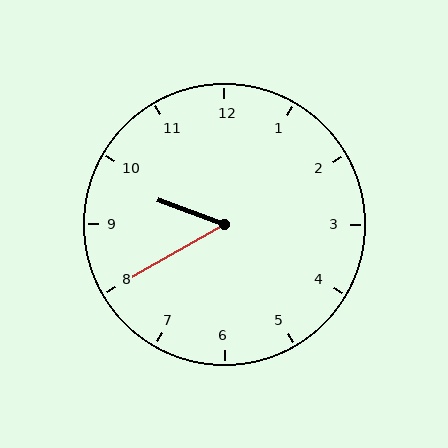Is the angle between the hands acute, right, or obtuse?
It is acute.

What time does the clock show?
9:40.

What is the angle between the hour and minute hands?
Approximately 50 degrees.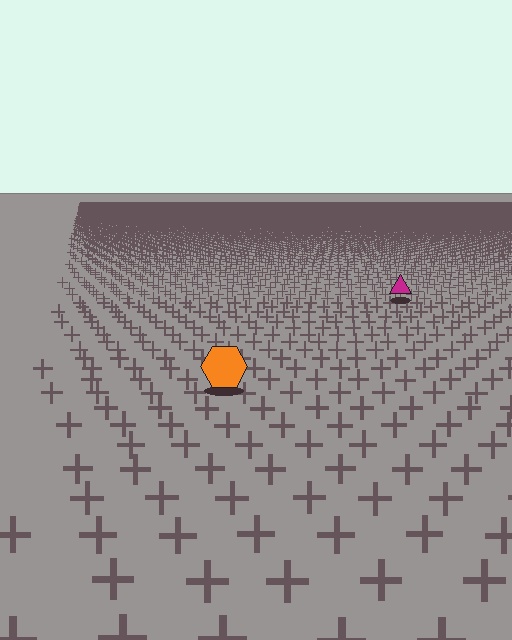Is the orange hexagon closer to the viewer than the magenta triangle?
Yes. The orange hexagon is closer — you can tell from the texture gradient: the ground texture is coarser near it.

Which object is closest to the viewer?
The orange hexagon is closest. The texture marks near it are larger and more spread out.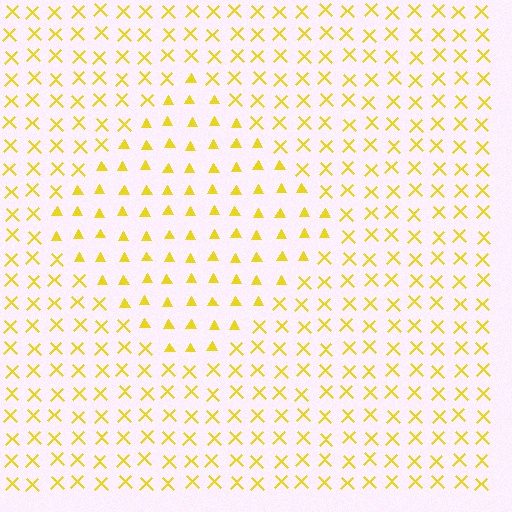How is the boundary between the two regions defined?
The boundary is defined by a change in element shape: triangles inside vs. X marks outside. All elements share the same color and spacing.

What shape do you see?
I see a diamond.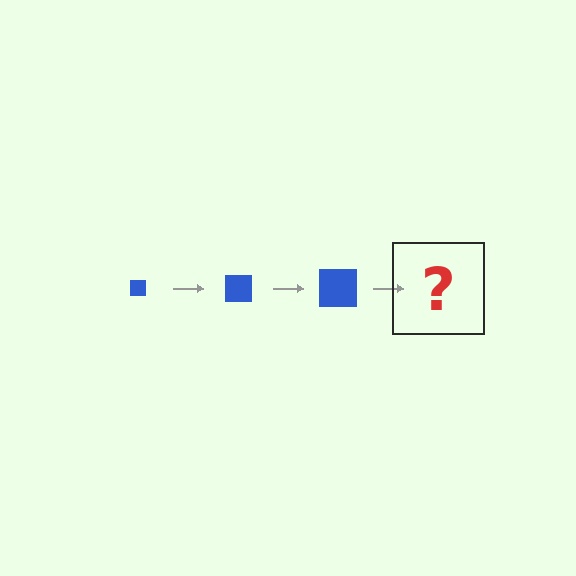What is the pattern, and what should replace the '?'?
The pattern is that the square gets progressively larger each step. The '?' should be a blue square, larger than the previous one.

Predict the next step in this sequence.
The next step is a blue square, larger than the previous one.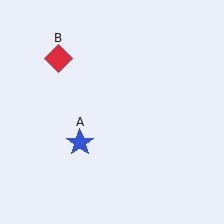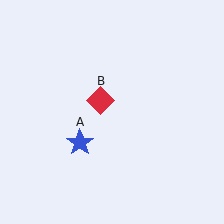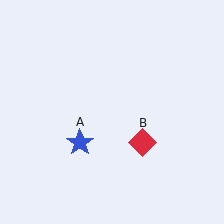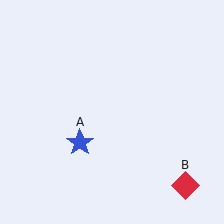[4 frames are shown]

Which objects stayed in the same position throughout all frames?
Blue star (object A) remained stationary.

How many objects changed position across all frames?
1 object changed position: red diamond (object B).